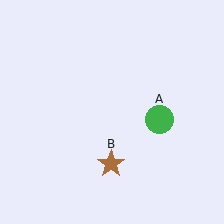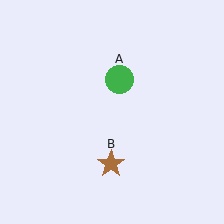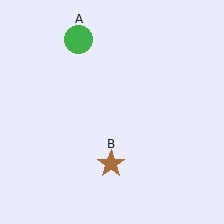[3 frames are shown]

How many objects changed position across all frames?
1 object changed position: green circle (object A).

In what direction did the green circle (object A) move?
The green circle (object A) moved up and to the left.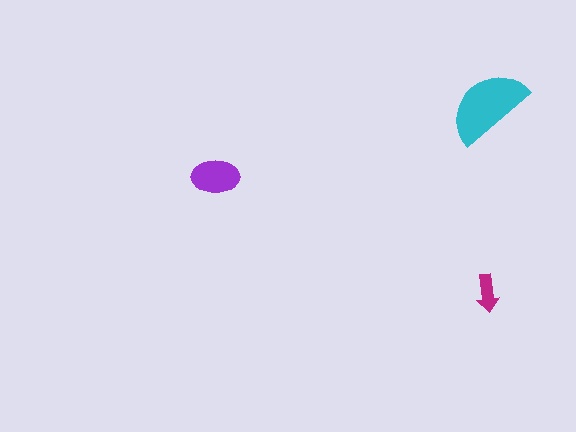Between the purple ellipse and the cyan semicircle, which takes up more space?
The cyan semicircle.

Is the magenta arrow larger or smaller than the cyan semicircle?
Smaller.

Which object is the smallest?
The magenta arrow.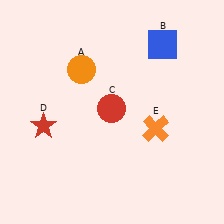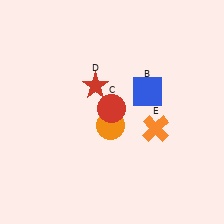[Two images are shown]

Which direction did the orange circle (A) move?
The orange circle (A) moved down.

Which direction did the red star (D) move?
The red star (D) moved right.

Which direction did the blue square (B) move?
The blue square (B) moved down.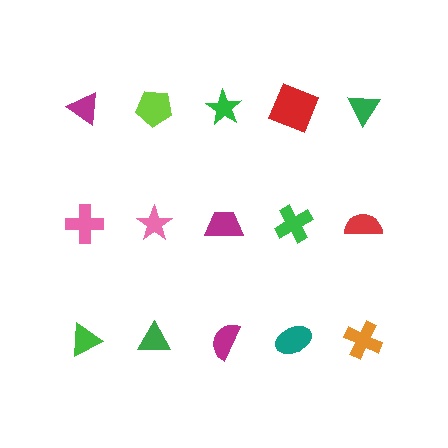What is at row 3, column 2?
A green triangle.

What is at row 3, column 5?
An orange cross.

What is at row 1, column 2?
A lime pentagon.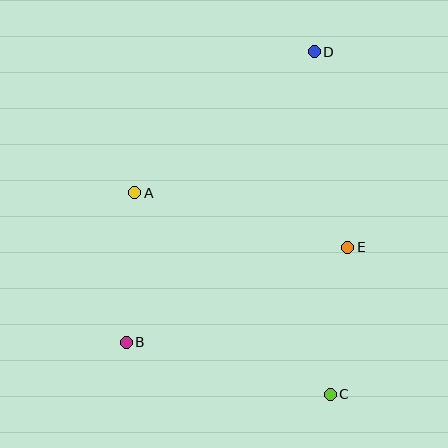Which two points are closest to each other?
Points C and E are closest to each other.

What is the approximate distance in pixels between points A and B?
The distance between A and B is approximately 150 pixels.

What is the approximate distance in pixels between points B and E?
The distance between B and E is approximately 241 pixels.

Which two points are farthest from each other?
Points B and D are farthest from each other.